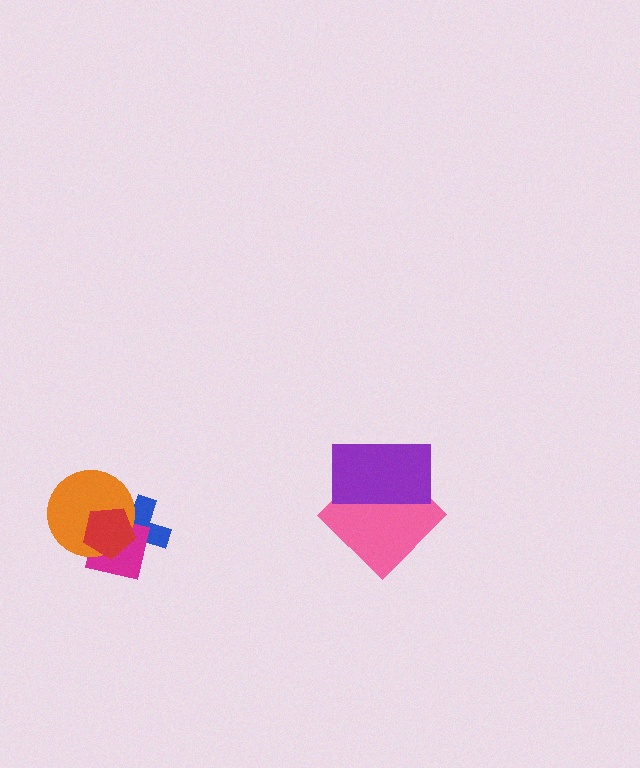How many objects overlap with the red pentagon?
3 objects overlap with the red pentagon.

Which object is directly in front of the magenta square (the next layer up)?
The orange circle is directly in front of the magenta square.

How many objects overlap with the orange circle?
3 objects overlap with the orange circle.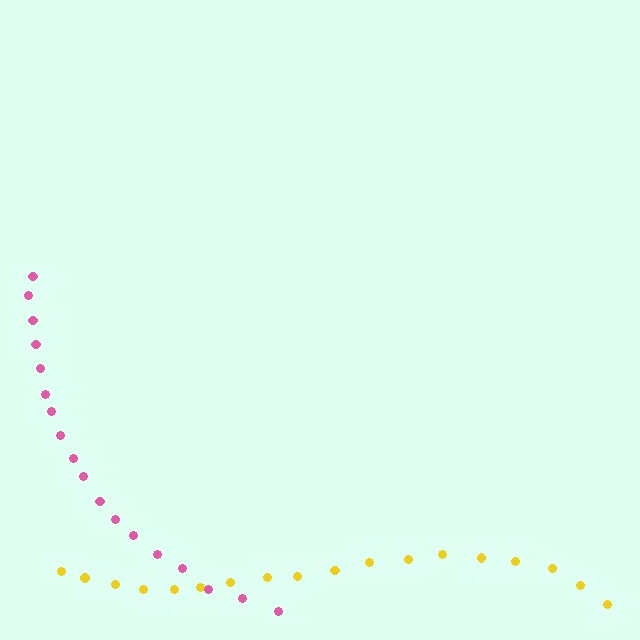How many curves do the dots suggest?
There are 2 distinct paths.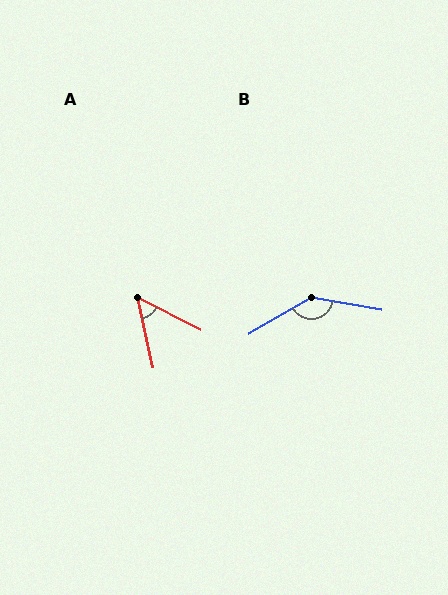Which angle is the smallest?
A, at approximately 51 degrees.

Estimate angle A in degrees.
Approximately 51 degrees.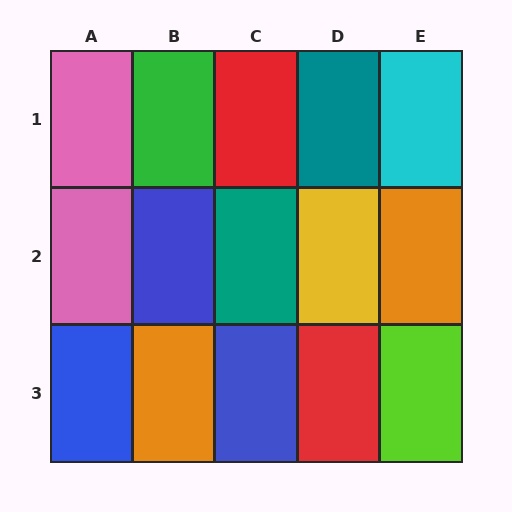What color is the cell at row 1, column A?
Pink.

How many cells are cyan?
1 cell is cyan.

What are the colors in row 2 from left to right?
Pink, blue, teal, yellow, orange.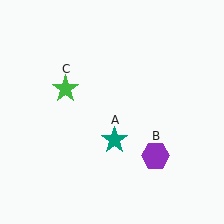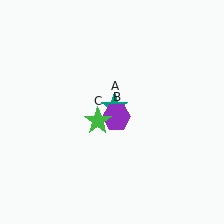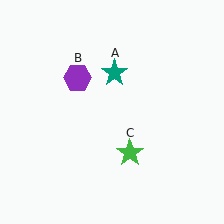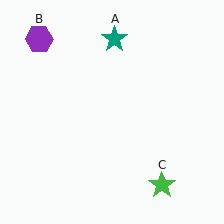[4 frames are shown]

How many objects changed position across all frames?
3 objects changed position: teal star (object A), purple hexagon (object B), green star (object C).